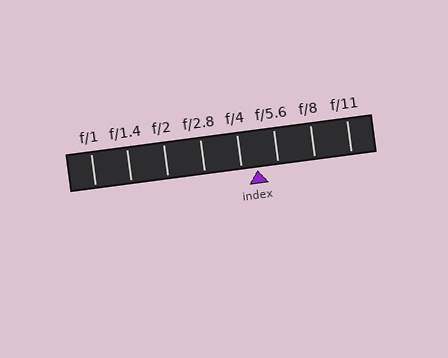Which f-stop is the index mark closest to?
The index mark is closest to f/4.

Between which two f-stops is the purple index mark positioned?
The index mark is between f/4 and f/5.6.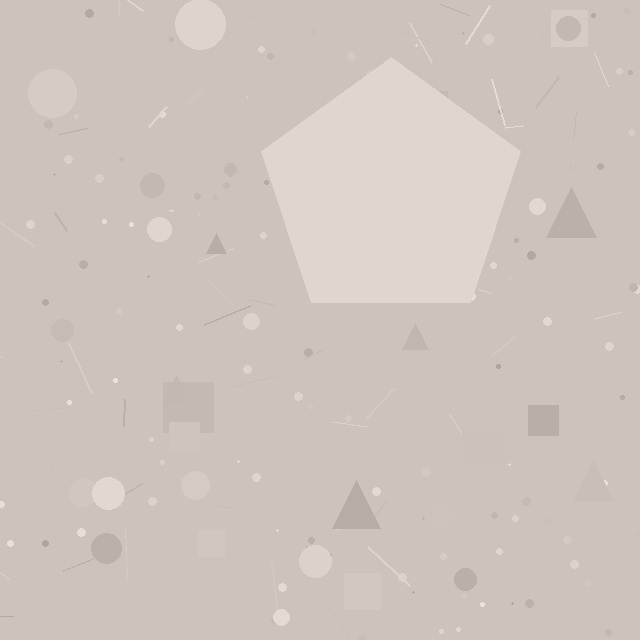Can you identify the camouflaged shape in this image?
The camouflaged shape is a pentagon.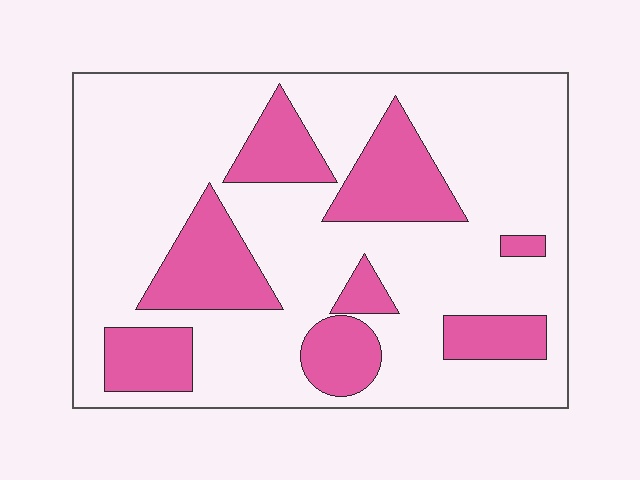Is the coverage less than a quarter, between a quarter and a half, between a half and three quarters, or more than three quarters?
Between a quarter and a half.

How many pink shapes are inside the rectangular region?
8.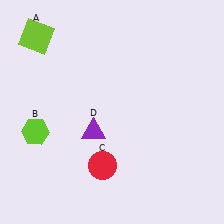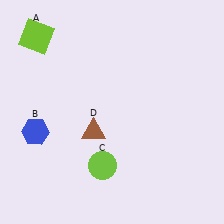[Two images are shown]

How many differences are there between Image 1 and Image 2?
There are 3 differences between the two images.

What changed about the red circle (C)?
In Image 1, C is red. In Image 2, it changed to lime.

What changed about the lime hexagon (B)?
In Image 1, B is lime. In Image 2, it changed to blue.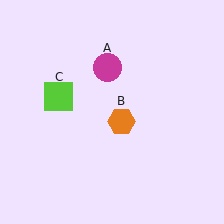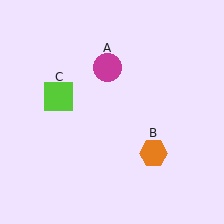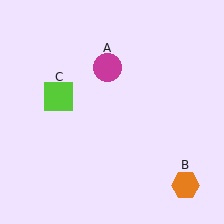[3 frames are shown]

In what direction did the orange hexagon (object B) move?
The orange hexagon (object B) moved down and to the right.